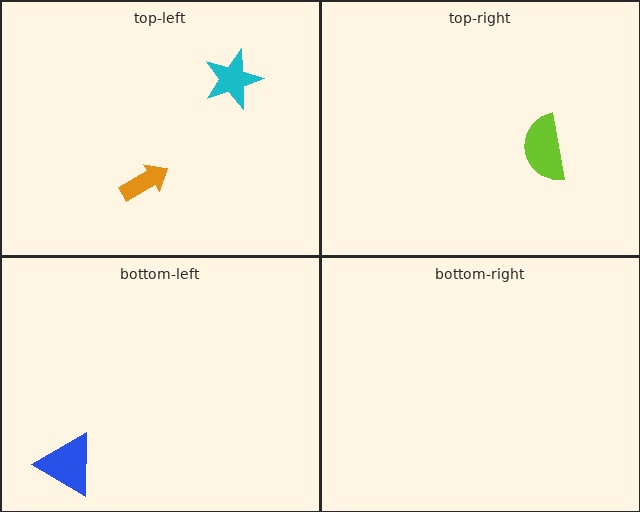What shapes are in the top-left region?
The orange arrow, the cyan star.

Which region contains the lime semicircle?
The top-right region.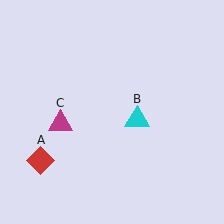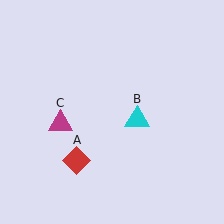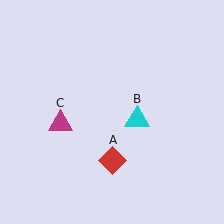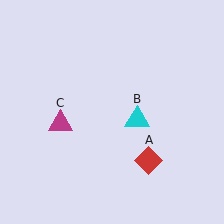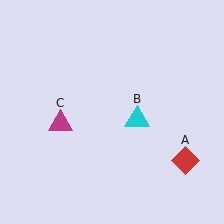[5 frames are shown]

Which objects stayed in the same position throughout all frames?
Cyan triangle (object B) and magenta triangle (object C) remained stationary.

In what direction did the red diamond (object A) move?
The red diamond (object A) moved right.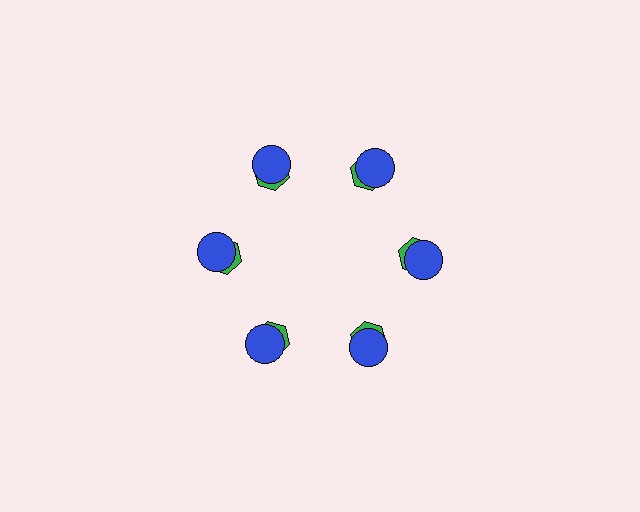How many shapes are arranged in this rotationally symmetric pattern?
There are 12 shapes, arranged in 6 groups of 2.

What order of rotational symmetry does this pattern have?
This pattern has 6-fold rotational symmetry.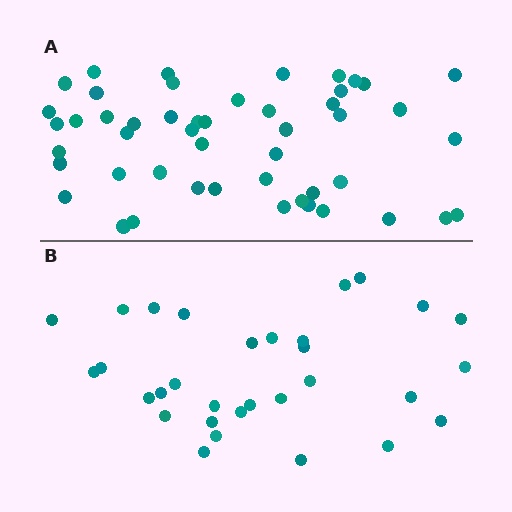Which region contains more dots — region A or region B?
Region A (the top region) has more dots.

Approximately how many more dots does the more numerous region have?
Region A has approximately 20 more dots than region B.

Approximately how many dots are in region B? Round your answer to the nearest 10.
About 30 dots. (The exact count is 31, which rounds to 30.)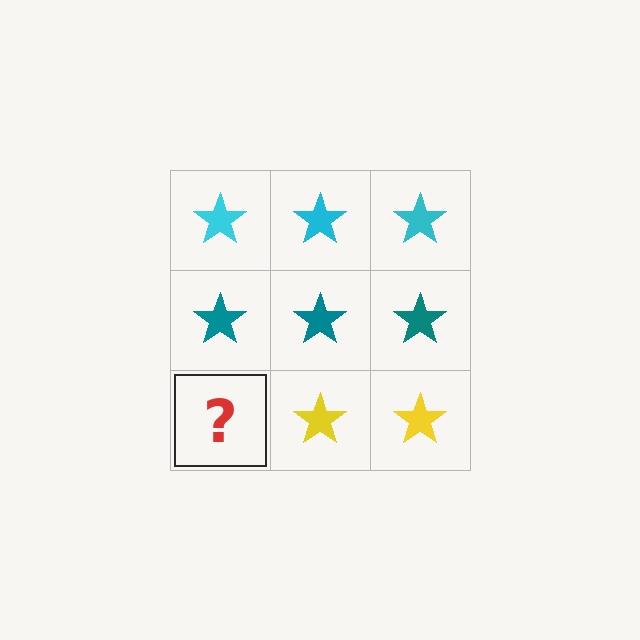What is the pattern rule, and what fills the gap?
The rule is that each row has a consistent color. The gap should be filled with a yellow star.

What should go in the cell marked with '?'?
The missing cell should contain a yellow star.